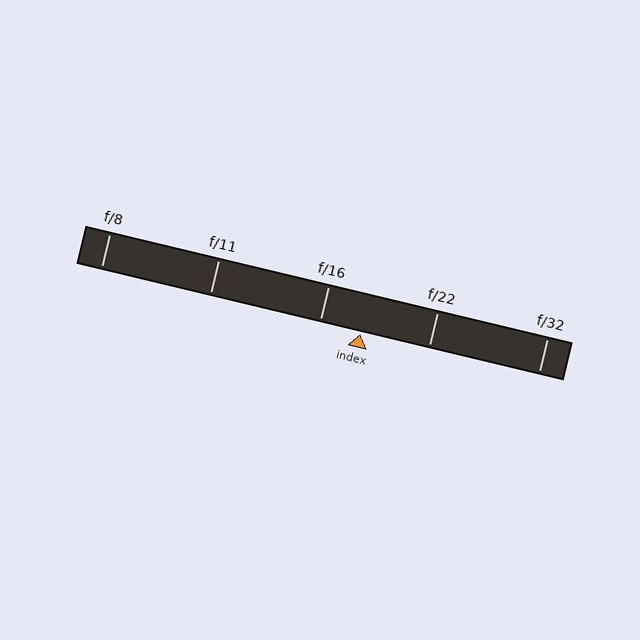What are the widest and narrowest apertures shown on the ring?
The widest aperture shown is f/8 and the narrowest is f/32.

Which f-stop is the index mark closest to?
The index mark is closest to f/16.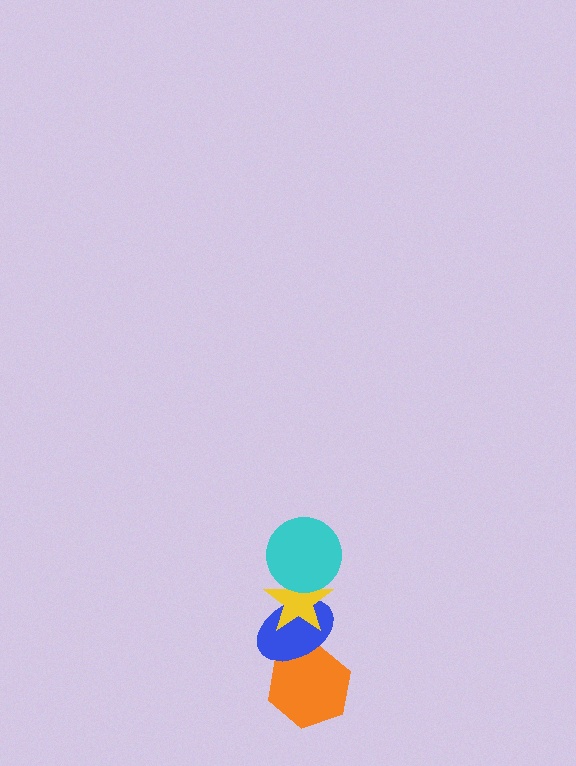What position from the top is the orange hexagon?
The orange hexagon is 4th from the top.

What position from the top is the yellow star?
The yellow star is 2nd from the top.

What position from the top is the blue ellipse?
The blue ellipse is 3rd from the top.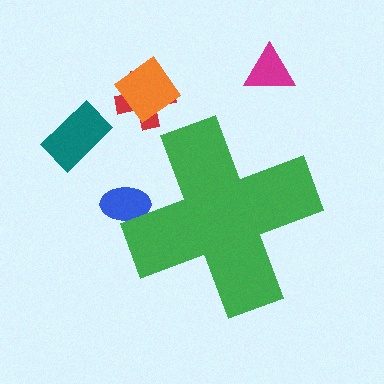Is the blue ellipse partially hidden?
Yes, the blue ellipse is partially hidden behind the green cross.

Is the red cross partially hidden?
No, the red cross is fully visible.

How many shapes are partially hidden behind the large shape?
1 shape is partially hidden.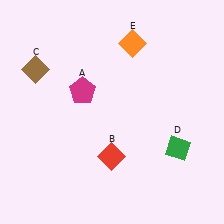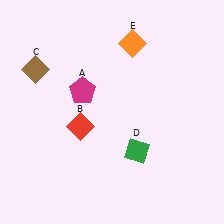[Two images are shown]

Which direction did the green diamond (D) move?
The green diamond (D) moved left.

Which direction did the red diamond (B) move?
The red diamond (B) moved left.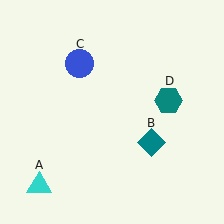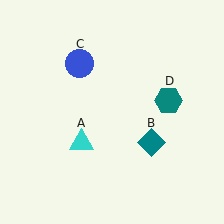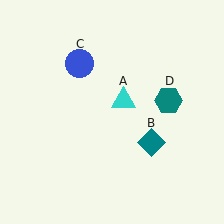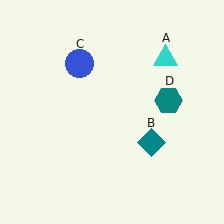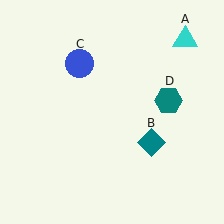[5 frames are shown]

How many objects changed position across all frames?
1 object changed position: cyan triangle (object A).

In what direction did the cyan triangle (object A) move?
The cyan triangle (object A) moved up and to the right.